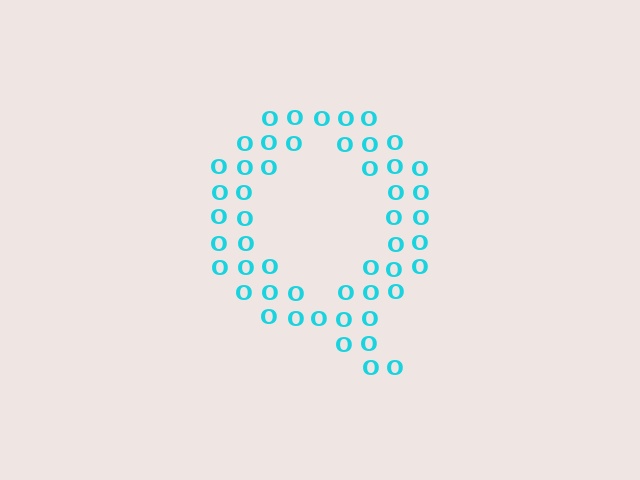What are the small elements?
The small elements are letter O's.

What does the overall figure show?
The overall figure shows the letter Q.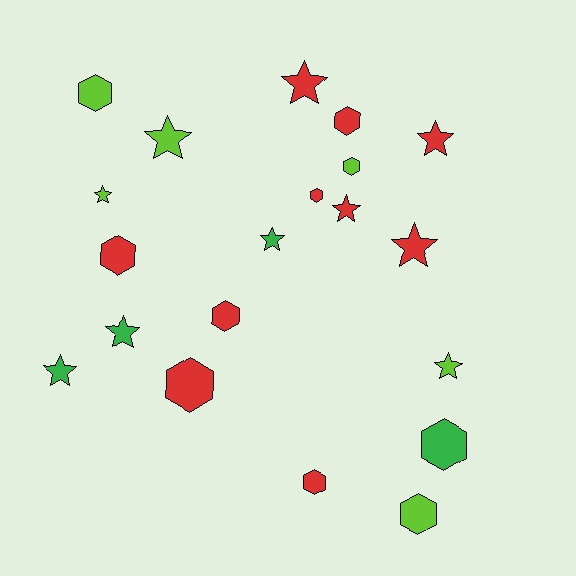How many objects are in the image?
There are 20 objects.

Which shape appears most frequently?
Star, with 10 objects.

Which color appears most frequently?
Red, with 10 objects.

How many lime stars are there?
There are 3 lime stars.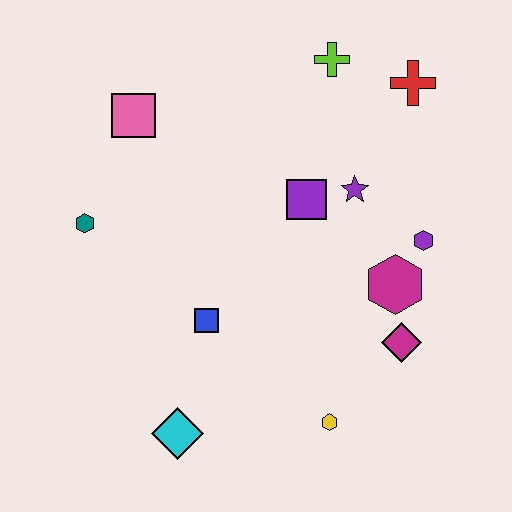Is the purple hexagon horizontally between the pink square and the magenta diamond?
No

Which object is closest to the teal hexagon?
The pink square is closest to the teal hexagon.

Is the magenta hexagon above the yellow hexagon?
Yes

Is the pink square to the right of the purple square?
No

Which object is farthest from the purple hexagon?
The teal hexagon is farthest from the purple hexagon.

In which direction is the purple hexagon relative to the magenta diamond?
The purple hexagon is above the magenta diamond.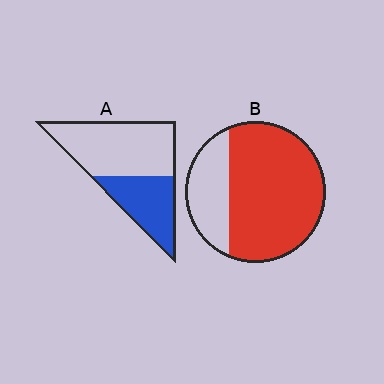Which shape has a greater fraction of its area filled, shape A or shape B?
Shape B.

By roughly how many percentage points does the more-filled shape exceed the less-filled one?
By roughly 35 percentage points (B over A).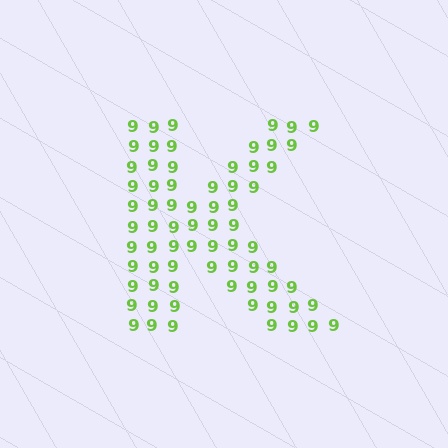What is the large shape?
The large shape is the letter K.